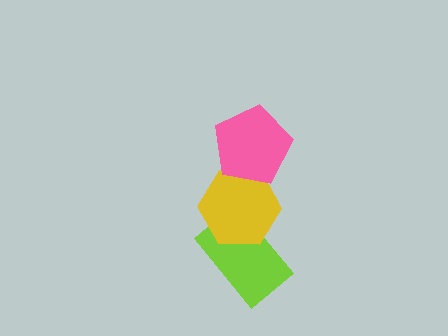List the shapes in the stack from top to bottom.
From top to bottom: the pink pentagon, the yellow hexagon, the lime rectangle.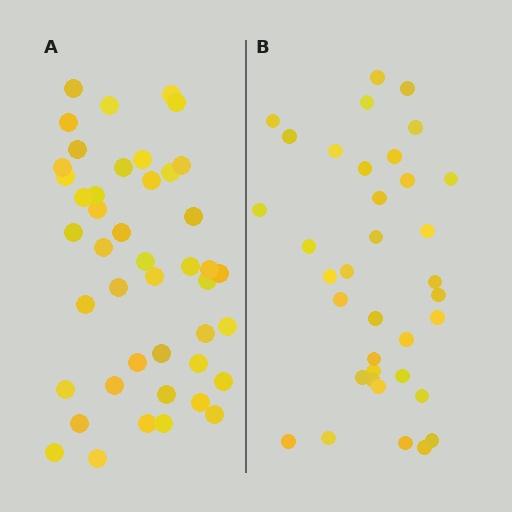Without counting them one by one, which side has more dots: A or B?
Region A (the left region) has more dots.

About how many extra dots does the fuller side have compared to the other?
Region A has roughly 8 or so more dots than region B.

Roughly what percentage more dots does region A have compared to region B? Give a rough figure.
About 20% more.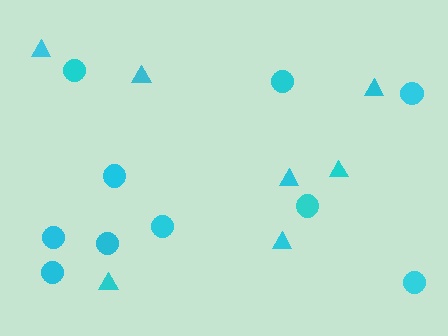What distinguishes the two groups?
There are 2 groups: one group of triangles (7) and one group of circles (10).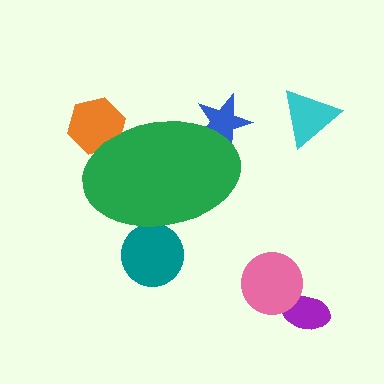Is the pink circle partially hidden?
No, the pink circle is fully visible.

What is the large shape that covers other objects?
A green ellipse.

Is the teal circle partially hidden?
Yes, the teal circle is partially hidden behind the green ellipse.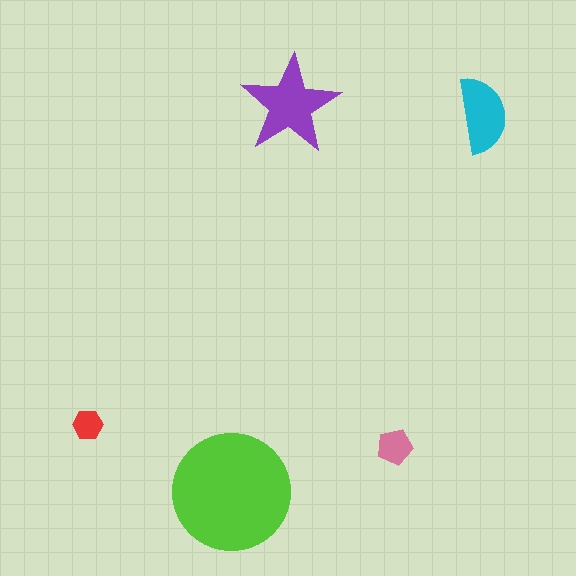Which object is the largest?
The lime circle.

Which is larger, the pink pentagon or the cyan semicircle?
The cyan semicircle.